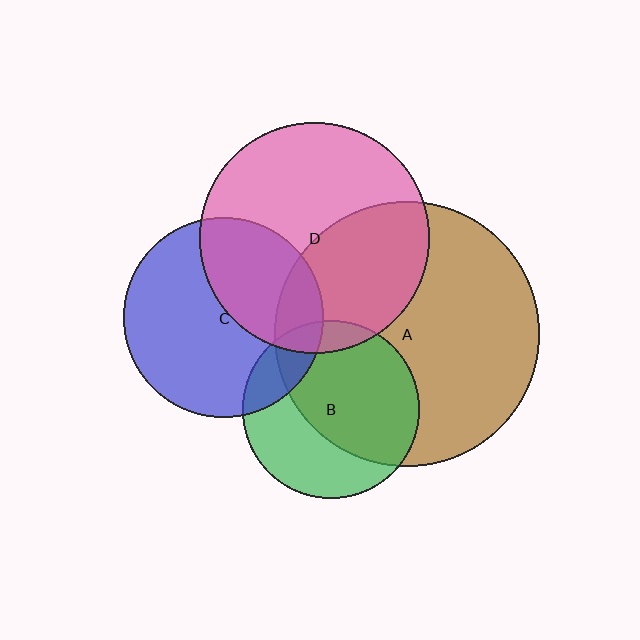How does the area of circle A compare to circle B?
Approximately 2.2 times.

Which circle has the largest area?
Circle A (brown).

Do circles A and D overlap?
Yes.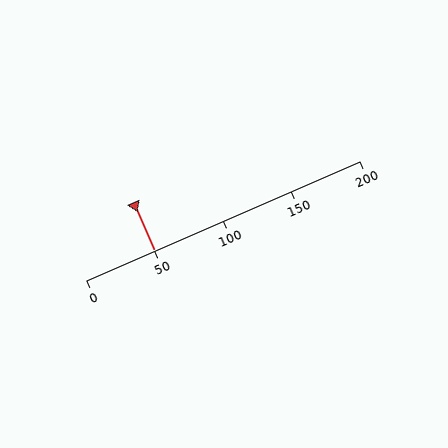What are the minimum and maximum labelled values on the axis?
The axis runs from 0 to 200.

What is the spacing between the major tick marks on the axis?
The major ticks are spaced 50 apart.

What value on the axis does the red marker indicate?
The marker indicates approximately 50.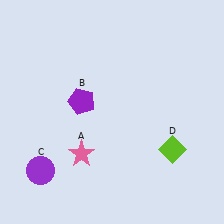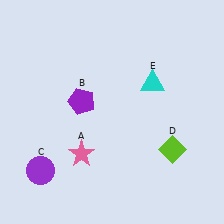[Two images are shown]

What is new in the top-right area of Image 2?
A cyan triangle (E) was added in the top-right area of Image 2.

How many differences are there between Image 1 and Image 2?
There is 1 difference between the two images.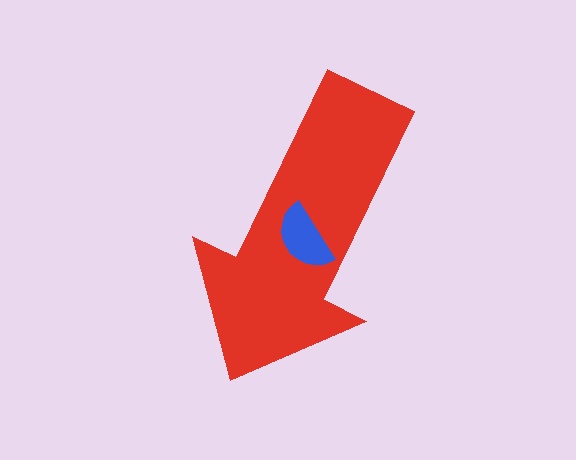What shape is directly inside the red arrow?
The blue semicircle.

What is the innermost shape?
The blue semicircle.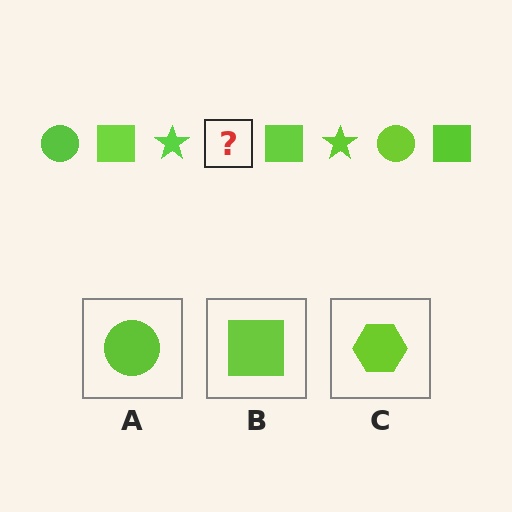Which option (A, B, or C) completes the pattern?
A.